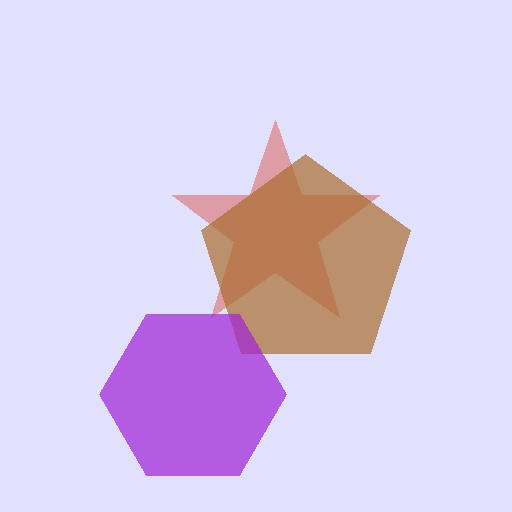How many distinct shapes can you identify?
There are 3 distinct shapes: a red star, a brown pentagon, a purple hexagon.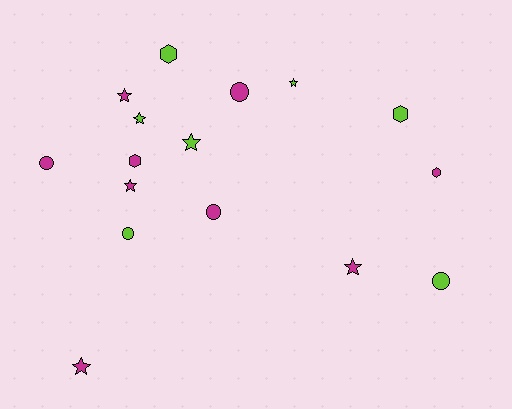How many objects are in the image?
There are 16 objects.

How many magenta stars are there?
There are 4 magenta stars.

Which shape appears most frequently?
Star, with 7 objects.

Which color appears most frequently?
Magenta, with 9 objects.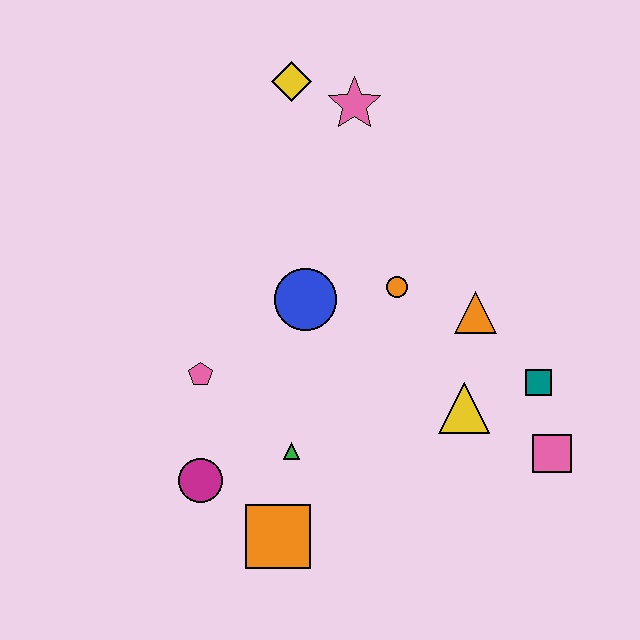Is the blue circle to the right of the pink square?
No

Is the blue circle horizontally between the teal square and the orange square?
Yes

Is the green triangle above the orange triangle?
No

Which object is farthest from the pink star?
The orange square is farthest from the pink star.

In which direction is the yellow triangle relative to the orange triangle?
The yellow triangle is below the orange triangle.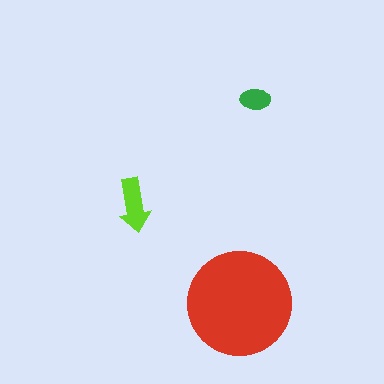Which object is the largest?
The red circle.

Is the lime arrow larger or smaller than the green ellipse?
Larger.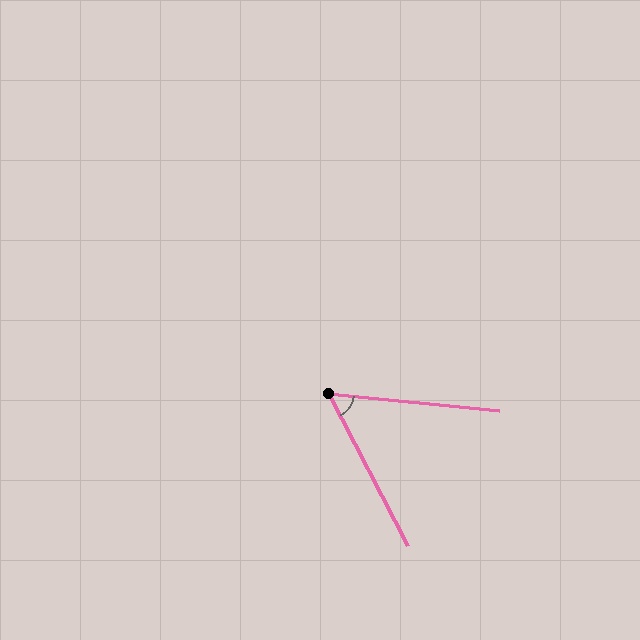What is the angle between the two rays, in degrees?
Approximately 57 degrees.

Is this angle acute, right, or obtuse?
It is acute.